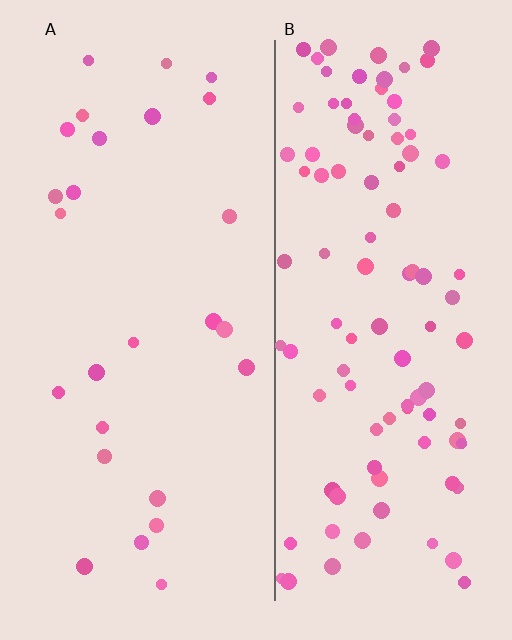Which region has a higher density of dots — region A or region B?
B (the right).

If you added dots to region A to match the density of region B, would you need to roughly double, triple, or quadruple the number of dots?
Approximately quadruple.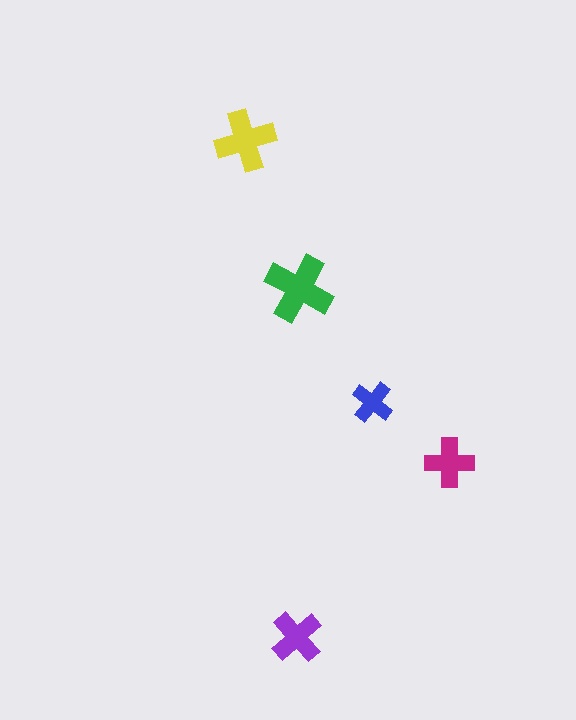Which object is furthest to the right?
The magenta cross is rightmost.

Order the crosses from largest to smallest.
the green one, the yellow one, the purple one, the magenta one, the blue one.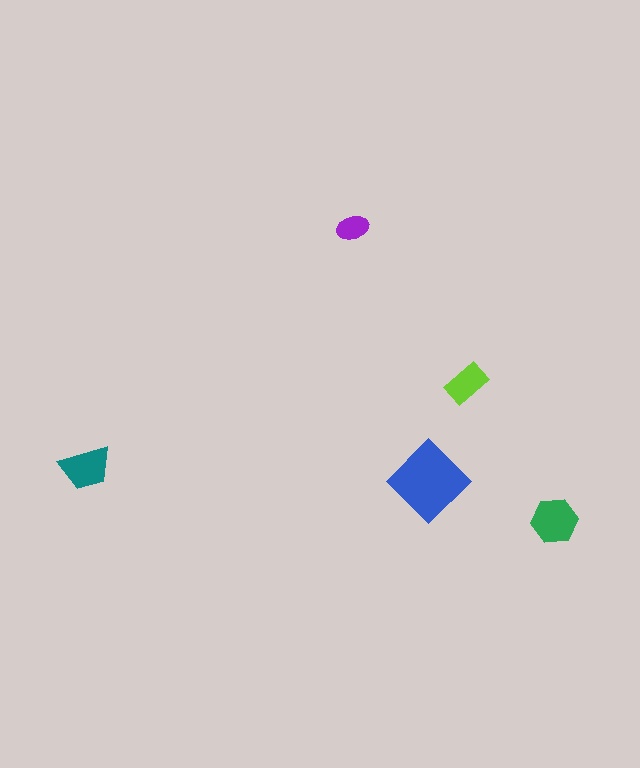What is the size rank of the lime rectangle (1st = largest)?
4th.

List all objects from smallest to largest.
The purple ellipse, the lime rectangle, the teal trapezoid, the green hexagon, the blue diamond.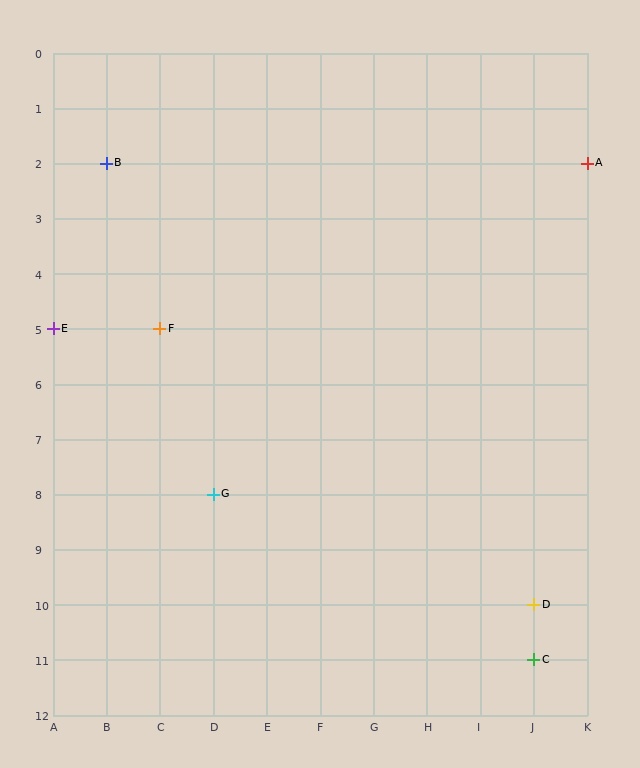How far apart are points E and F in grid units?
Points E and F are 2 columns apart.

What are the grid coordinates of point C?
Point C is at grid coordinates (J, 11).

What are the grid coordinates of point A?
Point A is at grid coordinates (K, 2).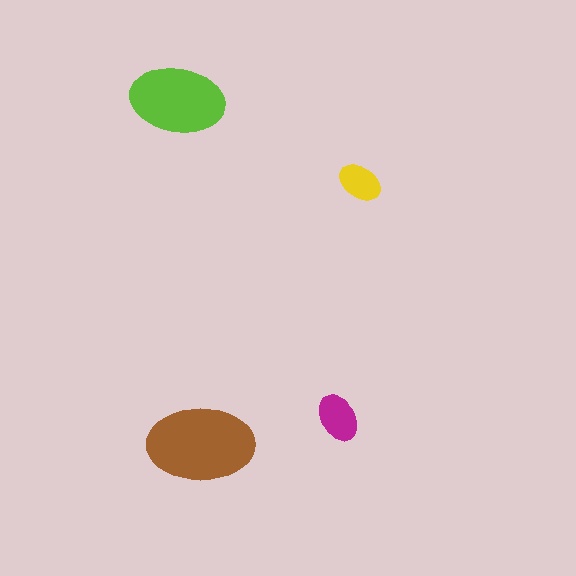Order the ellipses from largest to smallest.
the brown one, the lime one, the magenta one, the yellow one.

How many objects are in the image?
There are 4 objects in the image.